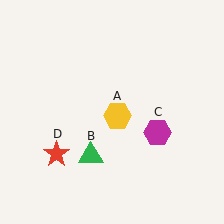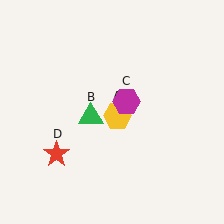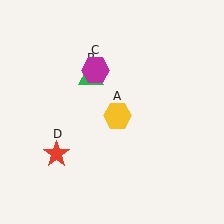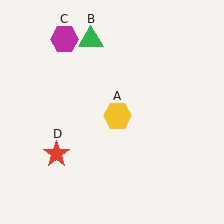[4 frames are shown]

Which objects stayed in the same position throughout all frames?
Yellow hexagon (object A) and red star (object D) remained stationary.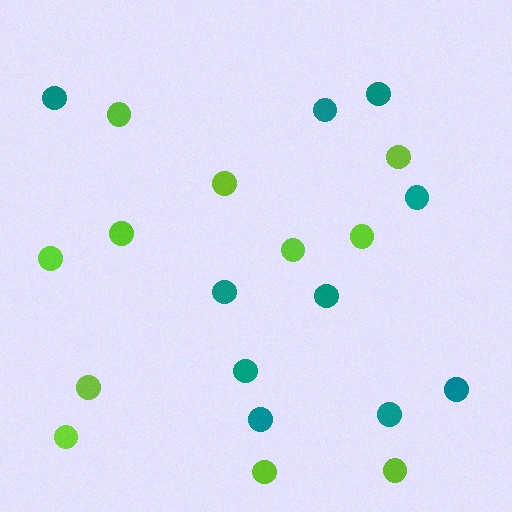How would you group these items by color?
There are 2 groups: one group of teal circles (10) and one group of lime circles (11).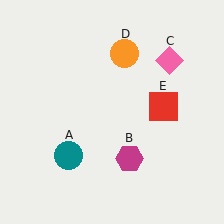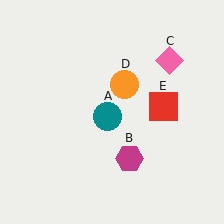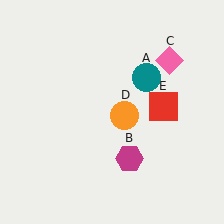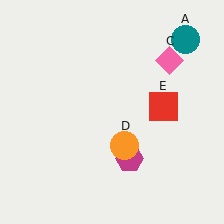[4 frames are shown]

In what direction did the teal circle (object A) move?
The teal circle (object A) moved up and to the right.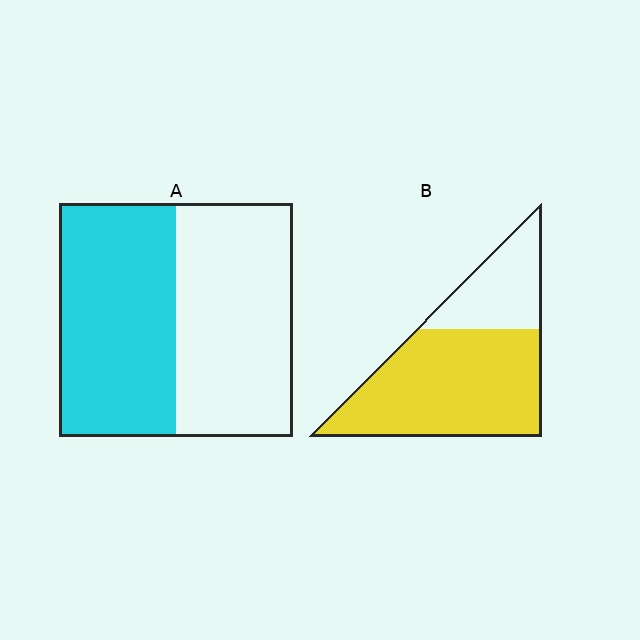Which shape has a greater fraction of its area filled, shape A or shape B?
Shape B.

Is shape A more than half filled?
Roughly half.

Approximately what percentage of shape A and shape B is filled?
A is approximately 50% and B is approximately 70%.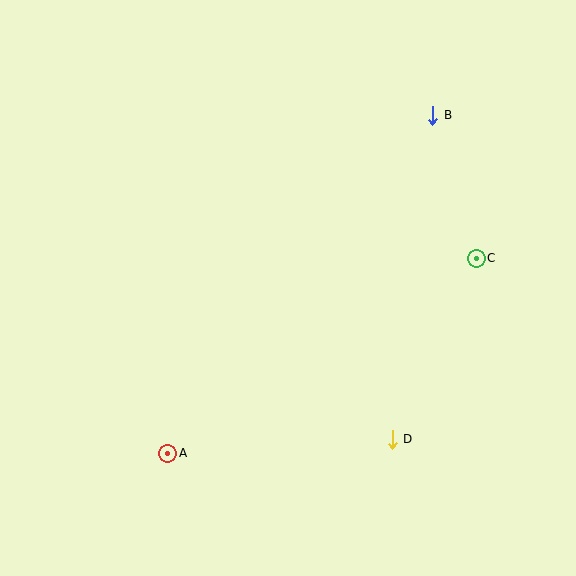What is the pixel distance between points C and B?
The distance between C and B is 150 pixels.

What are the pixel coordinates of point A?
Point A is at (168, 453).